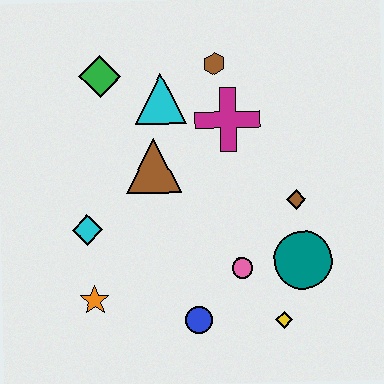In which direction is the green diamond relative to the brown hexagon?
The green diamond is to the left of the brown hexagon.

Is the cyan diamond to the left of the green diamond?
Yes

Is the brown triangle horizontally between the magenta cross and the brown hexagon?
No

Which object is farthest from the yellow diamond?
The green diamond is farthest from the yellow diamond.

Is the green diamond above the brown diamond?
Yes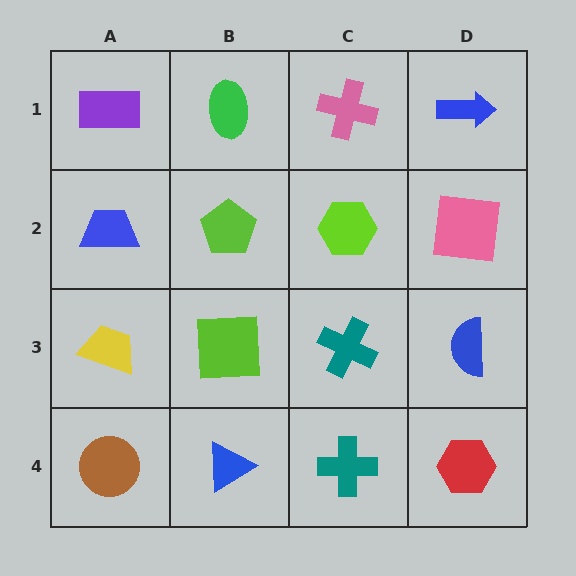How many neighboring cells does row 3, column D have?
3.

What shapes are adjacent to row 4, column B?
A lime square (row 3, column B), a brown circle (row 4, column A), a teal cross (row 4, column C).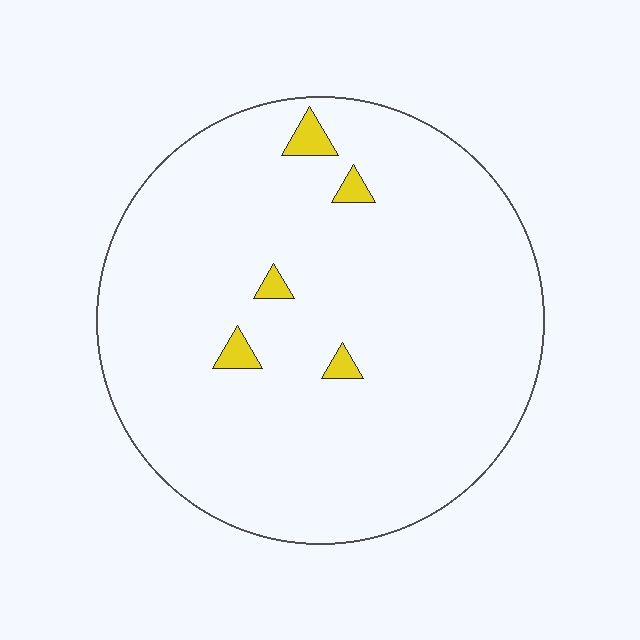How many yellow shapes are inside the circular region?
5.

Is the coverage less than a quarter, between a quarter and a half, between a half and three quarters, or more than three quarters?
Less than a quarter.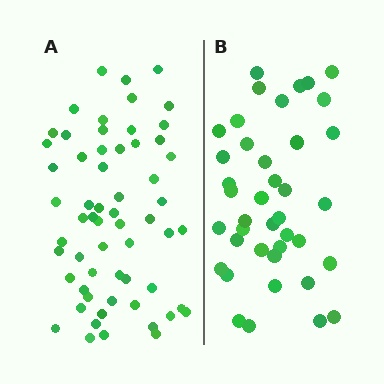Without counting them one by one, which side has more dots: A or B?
Region A (the left region) has more dots.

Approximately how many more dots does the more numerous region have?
Region A has approximately 20 more dots than region B.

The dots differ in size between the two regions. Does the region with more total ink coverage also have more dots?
No. Region B has more total ink coverage because its dots are larger, but region A actually contains more individual dots. Total area can be misleading — the number of items is what matters here.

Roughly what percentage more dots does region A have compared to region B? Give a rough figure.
About 50% more.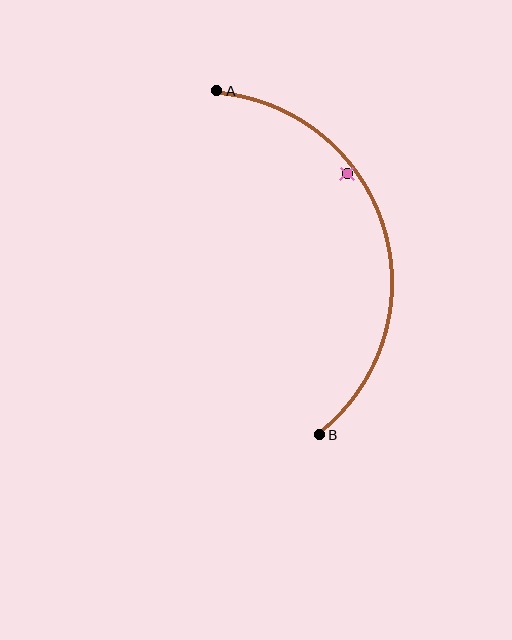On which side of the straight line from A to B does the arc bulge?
The arc bulges to the right of the straight line connecting A and B.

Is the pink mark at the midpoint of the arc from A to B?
No — the pink mark does not lie on the arc at all. It sits slightly inside the curve.